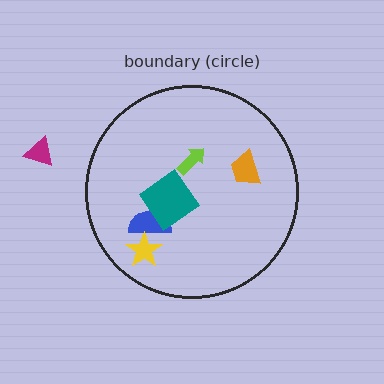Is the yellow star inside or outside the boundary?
Inside.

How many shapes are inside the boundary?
5 inside, 1 outside.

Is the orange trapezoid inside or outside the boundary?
Inside.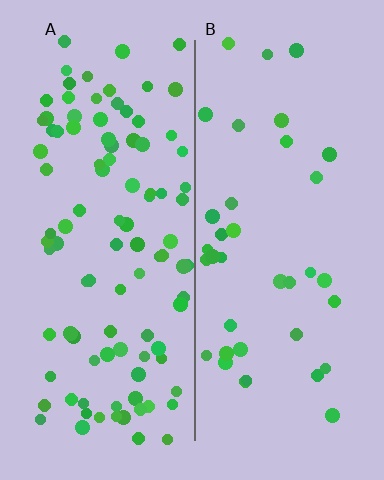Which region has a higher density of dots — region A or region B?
A (the left).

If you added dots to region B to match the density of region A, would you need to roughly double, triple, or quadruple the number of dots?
Approximately triple.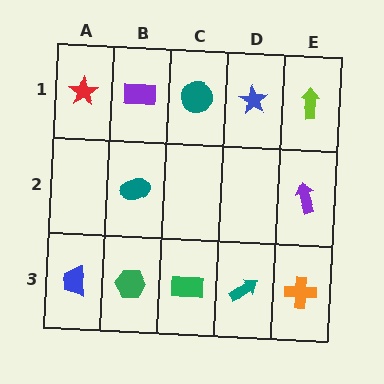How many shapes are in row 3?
5 shapes.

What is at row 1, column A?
A red star.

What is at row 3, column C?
A green rectangle.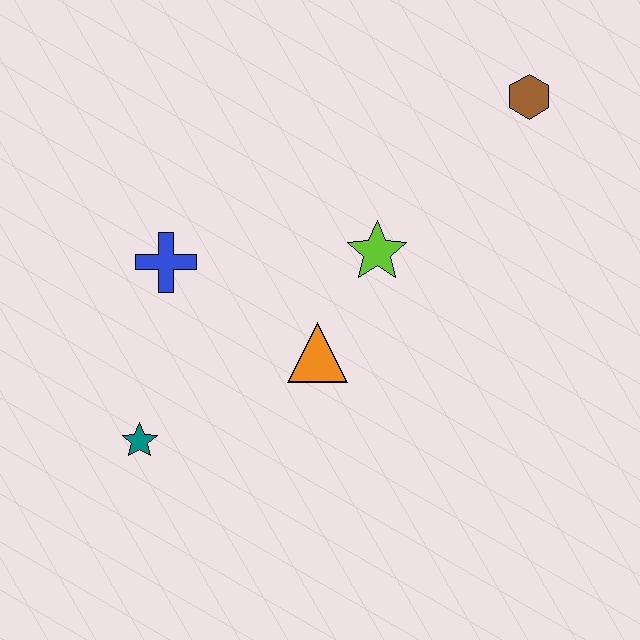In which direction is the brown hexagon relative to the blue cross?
The brown hexagon is to the right of the blue cross.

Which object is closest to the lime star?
The orange triangle is closest to the lime star.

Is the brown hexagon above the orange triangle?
Yes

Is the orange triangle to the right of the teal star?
Yes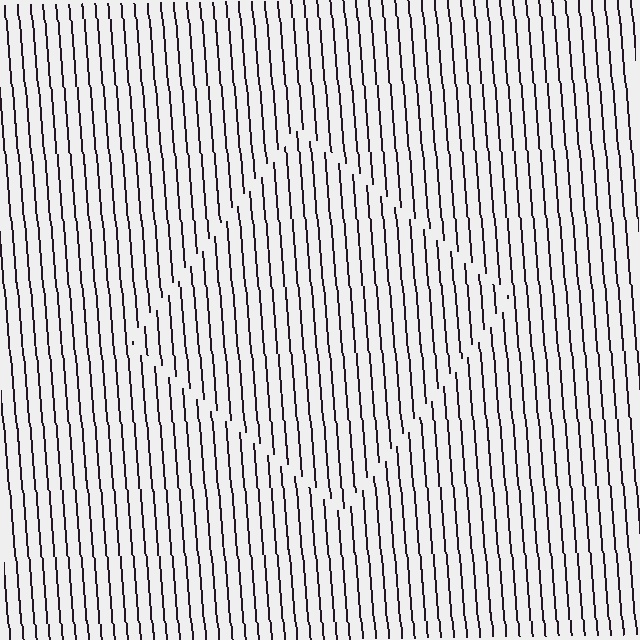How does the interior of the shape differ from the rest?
The interior of the shape contains the same grating, shifted by half a period — the contour is defined by the phase discontinuity where line-ends from the inner and outer gratings abut.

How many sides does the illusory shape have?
4 sides — the line-ends trace a square.